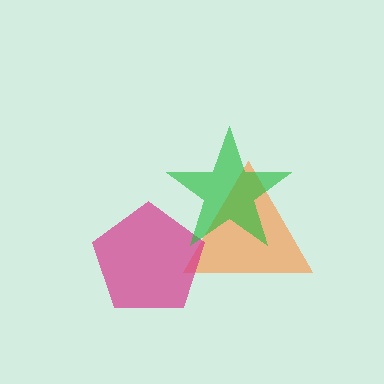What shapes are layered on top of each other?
The layered shapes are: an orange triangle, a magenta pentagon, a green star.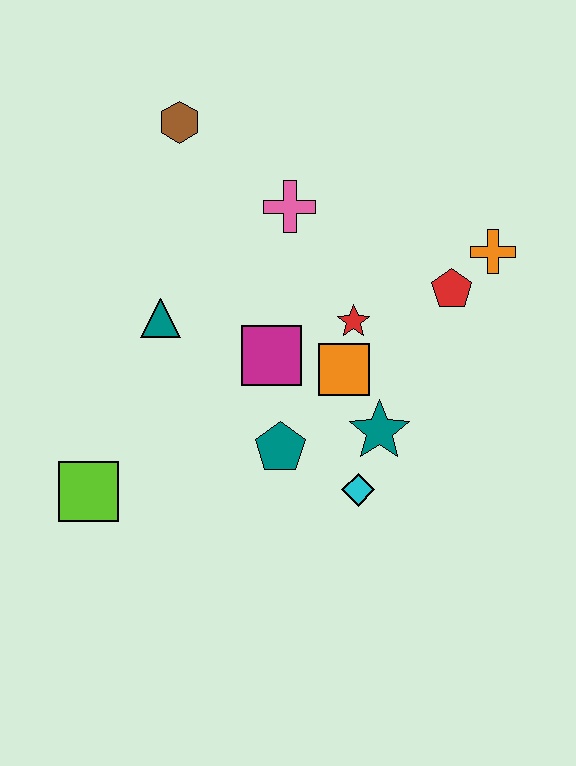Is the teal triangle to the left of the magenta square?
Yes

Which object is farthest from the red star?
The lime square is farthest from the red star.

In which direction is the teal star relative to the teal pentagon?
The teal star is to the right of the teal pentagon.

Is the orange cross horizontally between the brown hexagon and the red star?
No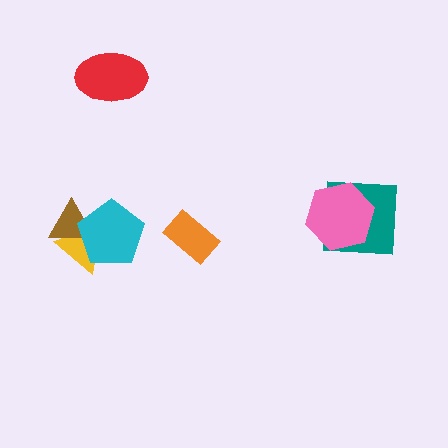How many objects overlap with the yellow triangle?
2 objects overlap with the yellow triangle.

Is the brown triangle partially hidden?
Yes, it is partially covered by another shape.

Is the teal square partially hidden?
Yes, it is partially covered by another shape.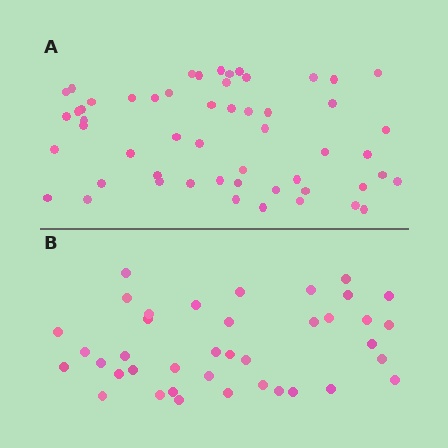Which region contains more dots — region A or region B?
Region A (the top region) has more dots.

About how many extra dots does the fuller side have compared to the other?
Region A has approximately 15 more dots than region B.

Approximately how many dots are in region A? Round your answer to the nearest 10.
About 50 dots. (The exact count is 54, which rounds to 50.)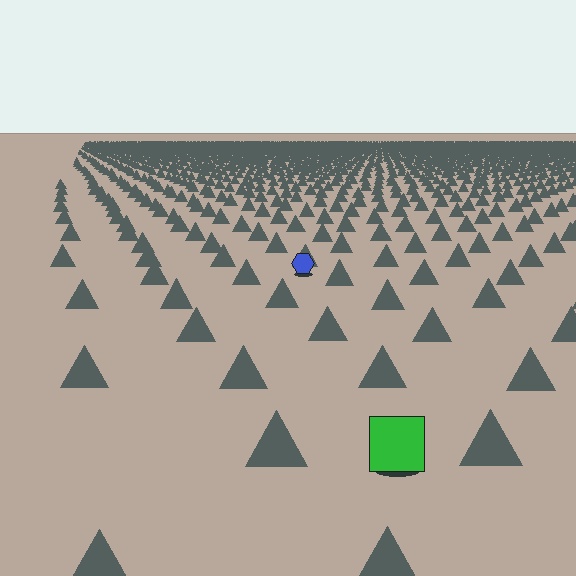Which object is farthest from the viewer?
The blue hexagon is farthest from the viewer. It appears smaller and the ground texture around it is denser.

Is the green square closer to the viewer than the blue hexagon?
Yes. The green square is closer — you can tell from the texture gradient: the ground texture is coarser near it.